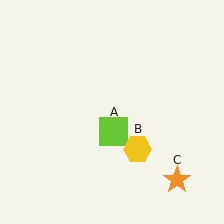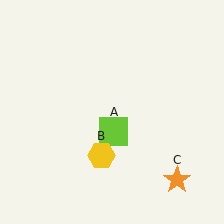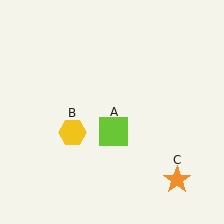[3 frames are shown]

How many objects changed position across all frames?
1 object changed position: yellow hexagon (object B).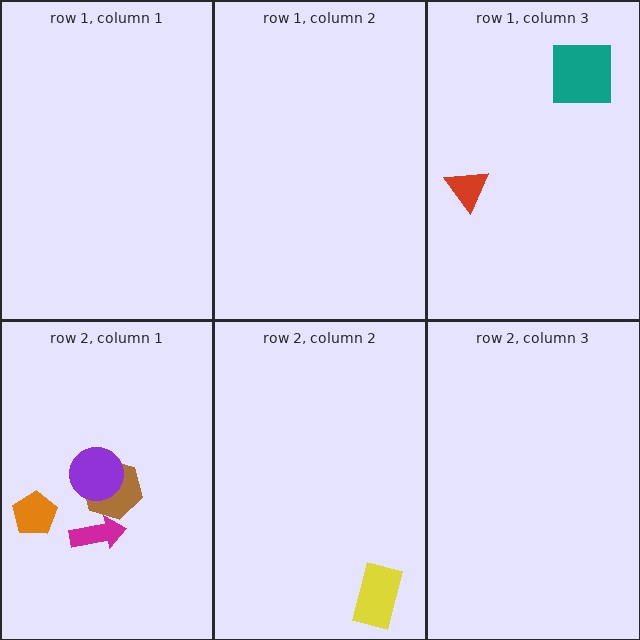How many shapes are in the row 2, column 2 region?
1.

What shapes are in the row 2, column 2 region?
The yellow rectangle.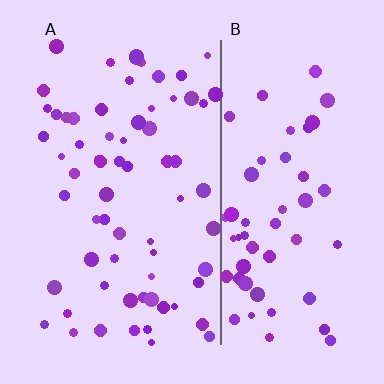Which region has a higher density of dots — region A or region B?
A (the left).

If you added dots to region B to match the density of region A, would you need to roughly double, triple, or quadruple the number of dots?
Approximately double.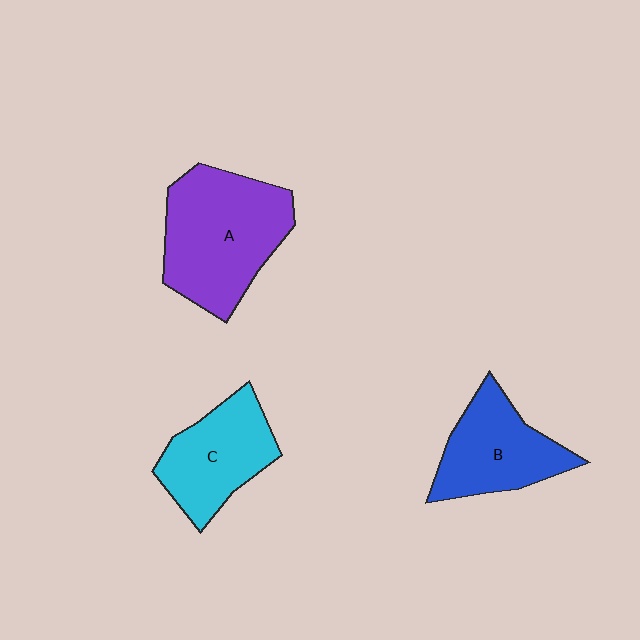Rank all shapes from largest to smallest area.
From largest to smallest: A (purple), B (blue), C (cyan).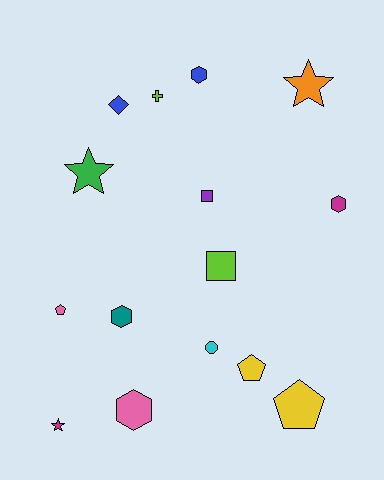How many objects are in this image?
There are 15 objects.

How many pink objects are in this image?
There are 2 pink objects.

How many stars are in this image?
There are 3 stars.